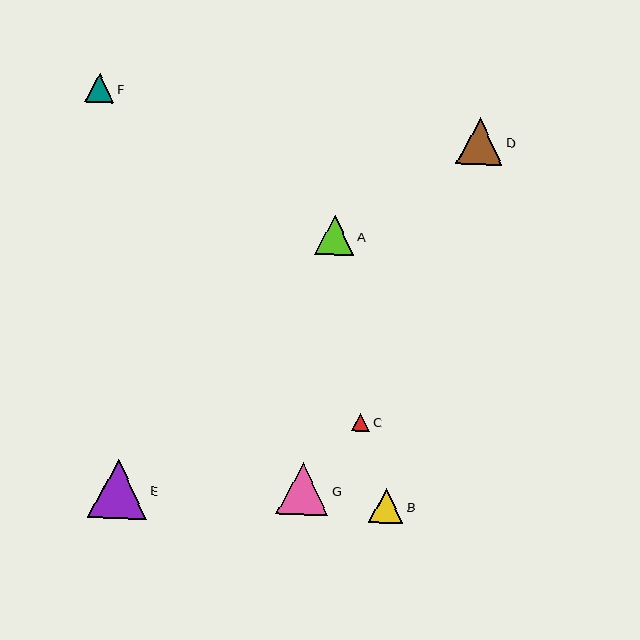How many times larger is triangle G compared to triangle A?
Triangle G is approximately 1.3 times the size of triangle A.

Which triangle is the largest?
Triangle E is the largest with a size of approximately 59 pixels.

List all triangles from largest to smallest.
From largest to smallest: E, G, D, A, B, F, C.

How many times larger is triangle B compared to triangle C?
Triangle B is approximately 1.9 times the size of triangle C.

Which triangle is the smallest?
Triangle C is the smallest with a size of approximately 18 pixels.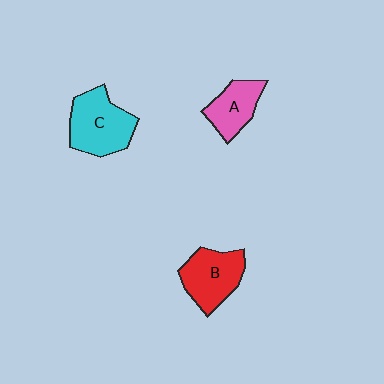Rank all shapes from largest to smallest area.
From largest to smallest: C (cyan), B (red), A (pink).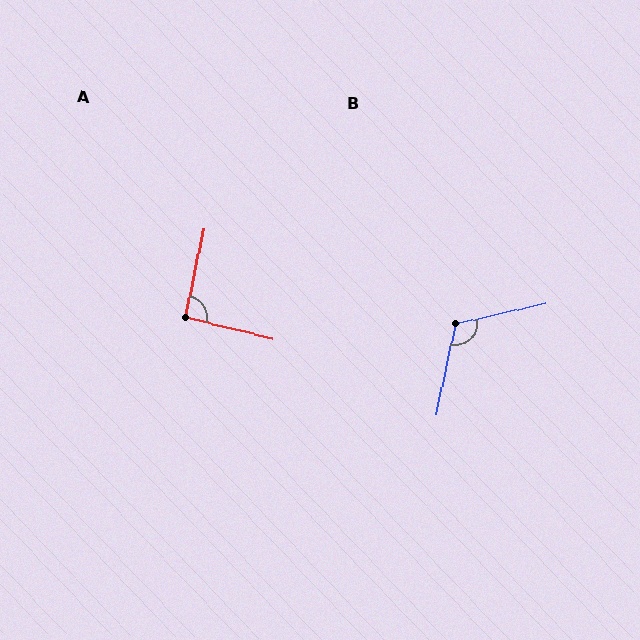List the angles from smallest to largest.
A (92°), B (115°).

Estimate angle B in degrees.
Approximately 115 degrees.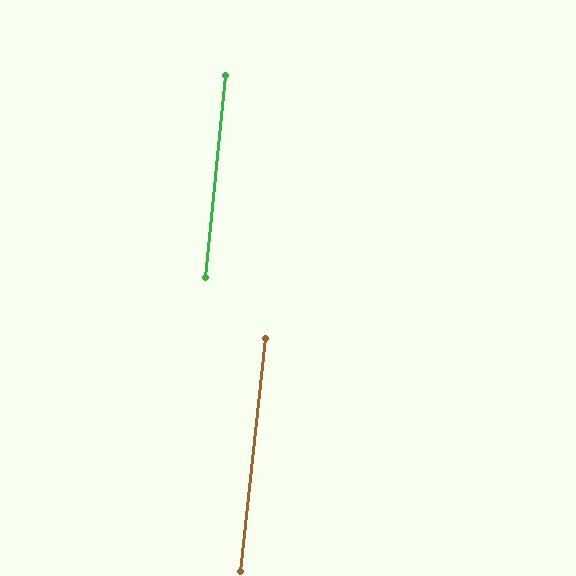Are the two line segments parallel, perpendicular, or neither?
Parallel — their directions differ by only 0.2°.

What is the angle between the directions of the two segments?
Approximately 0 degrees.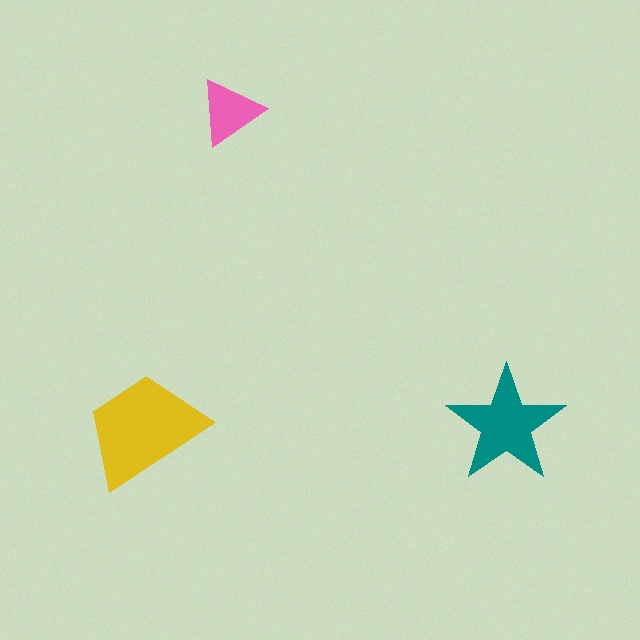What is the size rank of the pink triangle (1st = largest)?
3rd.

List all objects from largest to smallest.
The yellow trapezoid, the teal star, the pink triangle.